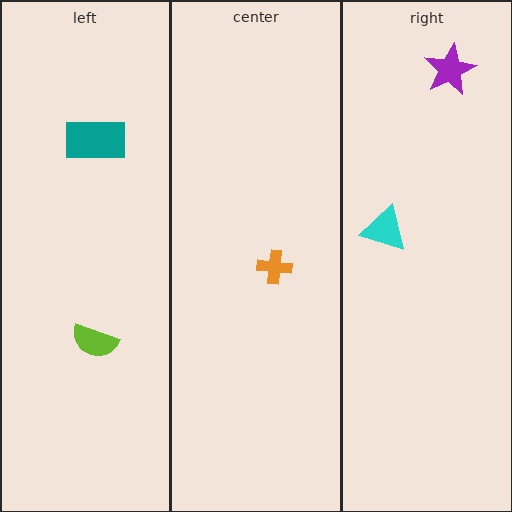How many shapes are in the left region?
2.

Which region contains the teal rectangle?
The left region.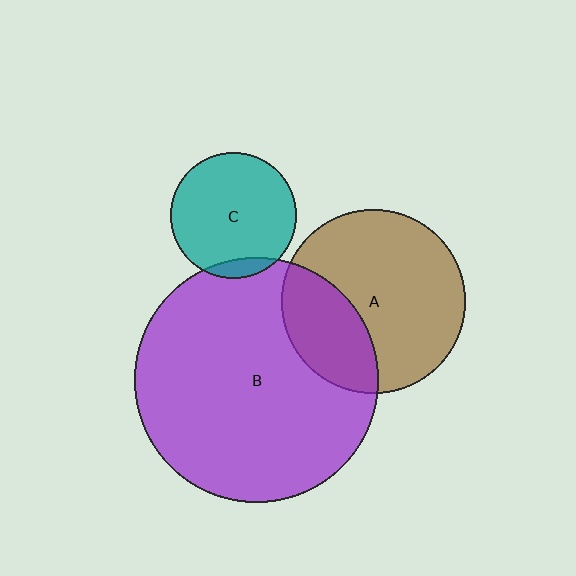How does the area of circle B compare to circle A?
Approximately 1.8 times.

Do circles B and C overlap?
Yes.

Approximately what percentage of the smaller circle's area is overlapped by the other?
Approximately 10%.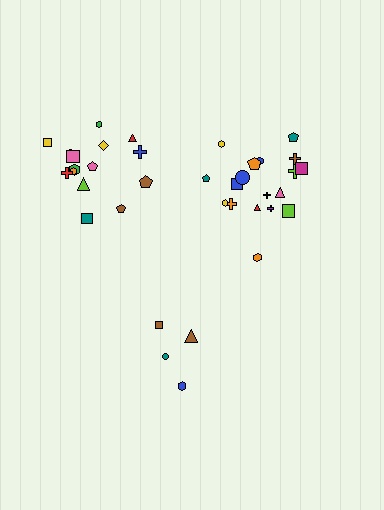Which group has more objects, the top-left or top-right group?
The top-right group.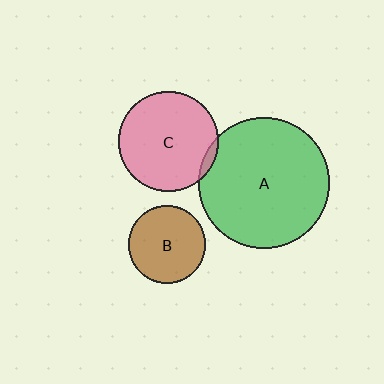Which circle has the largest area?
Circle A (green).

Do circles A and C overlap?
Yes.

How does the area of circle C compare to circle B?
Approximately 1.7 times.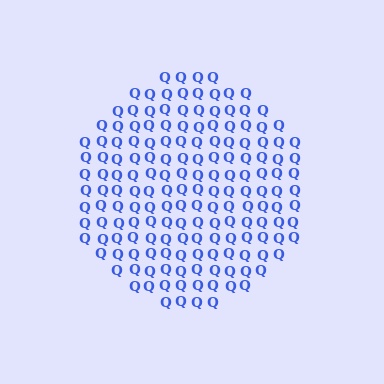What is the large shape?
The large shape is a circle.